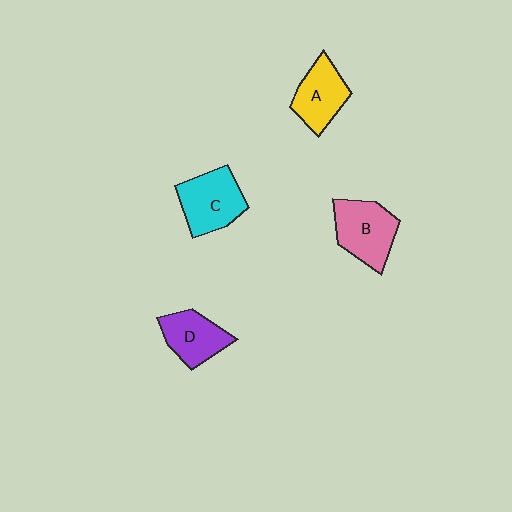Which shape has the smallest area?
Shape D (purple).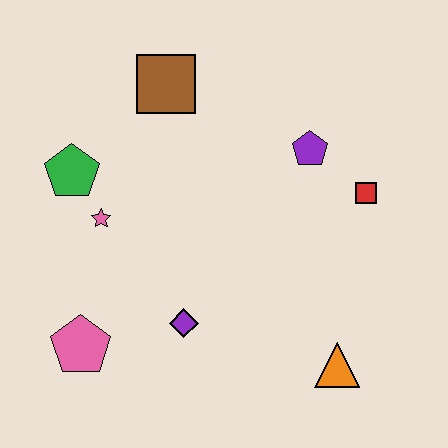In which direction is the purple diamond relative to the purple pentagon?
The purple diamond is below the purple pentagon.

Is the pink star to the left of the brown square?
Yes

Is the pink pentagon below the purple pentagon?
Yes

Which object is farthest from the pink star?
The orange triangle is farthest from the pink star.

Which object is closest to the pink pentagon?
The purple diamond is closest to the pink pentagon.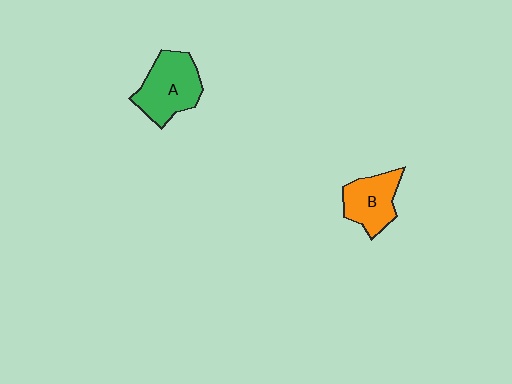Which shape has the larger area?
Shape A (green).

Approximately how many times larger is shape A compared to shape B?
Approximately 1.3 times.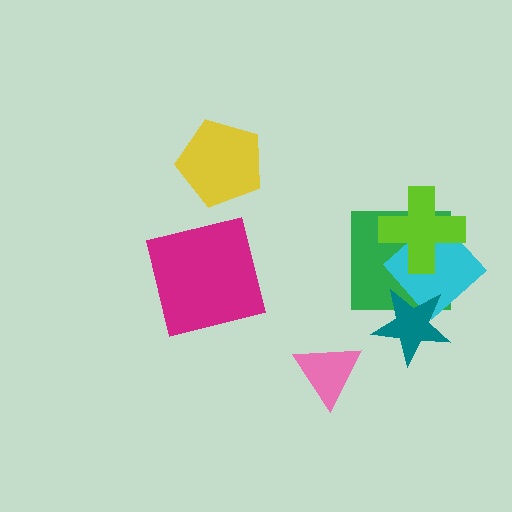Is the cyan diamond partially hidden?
Yes, it is partially covered by another shape.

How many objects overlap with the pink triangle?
0 objects overlap with the pink triangle.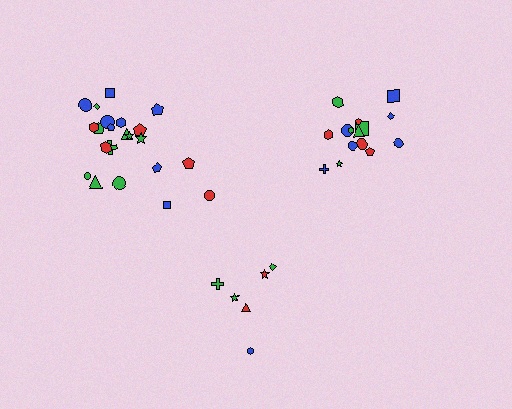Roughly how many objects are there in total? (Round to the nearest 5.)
Roughly 45 objects in total.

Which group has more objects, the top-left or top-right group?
The top-left group.